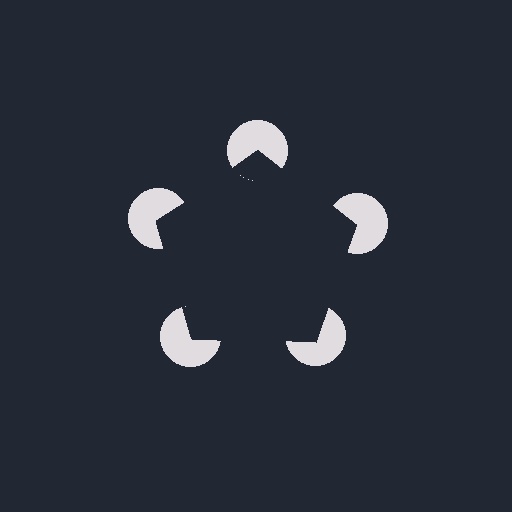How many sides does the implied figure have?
5 sides.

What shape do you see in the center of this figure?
An illusory pentagon — its edges are inferred from the aligned wedge cuts in the pac-man discs, not physically drawn.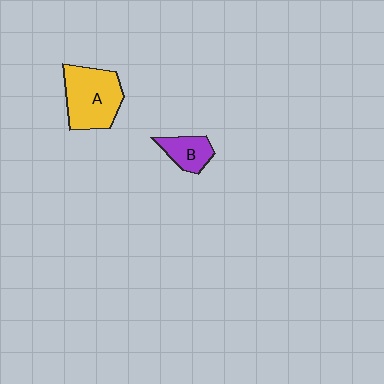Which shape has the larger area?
Shape A (yellow).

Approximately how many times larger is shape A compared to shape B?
Approximately 2.1 times.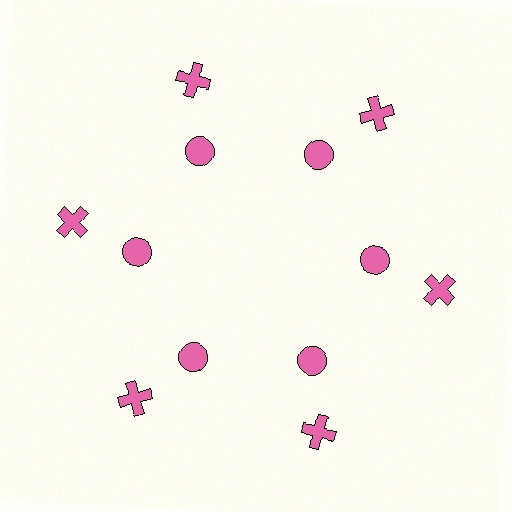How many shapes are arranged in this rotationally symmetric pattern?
There are 12 shapes, arranged in 6 groups of 2.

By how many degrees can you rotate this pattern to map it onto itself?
The pattern maps onto itself every 60 degrees of rotation.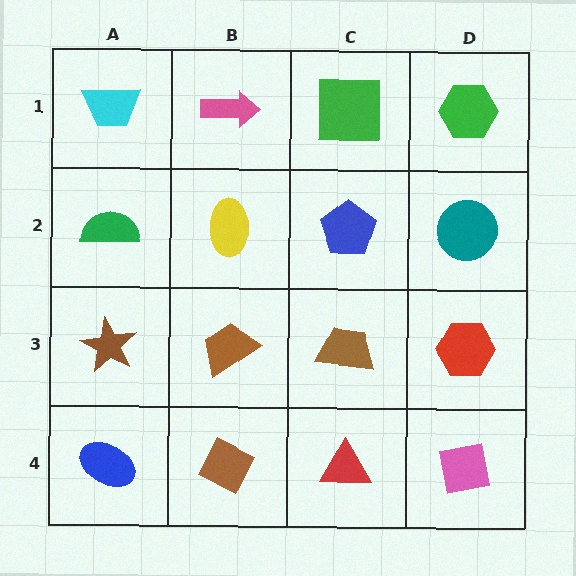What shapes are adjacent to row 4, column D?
A red hexagon (row 3, column D), a red triangle (row 4, column C).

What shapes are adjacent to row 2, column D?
A green hexagon (row 1, column D), a red hexagon (row 3, column D), a blue pentagon (row 2, column C).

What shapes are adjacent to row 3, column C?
A blue pentagon (row 2, column C), a red triangle (row 4, column C), a brown trapezoid (row 3, column B), a red hexagon (row 3, column D).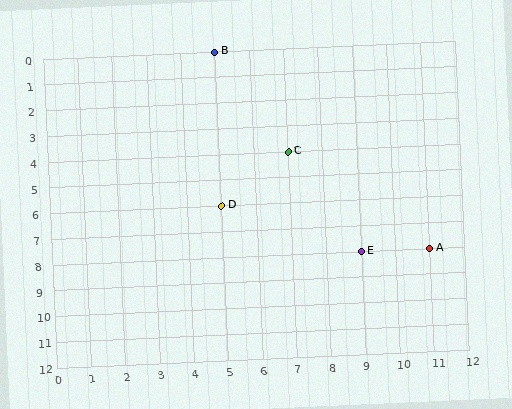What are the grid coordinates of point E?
Point E is at grid coordinates (9, 8).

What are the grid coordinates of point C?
Point C is at grid coordinates (7, 4).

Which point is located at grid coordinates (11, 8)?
Point A is at (11, 8).